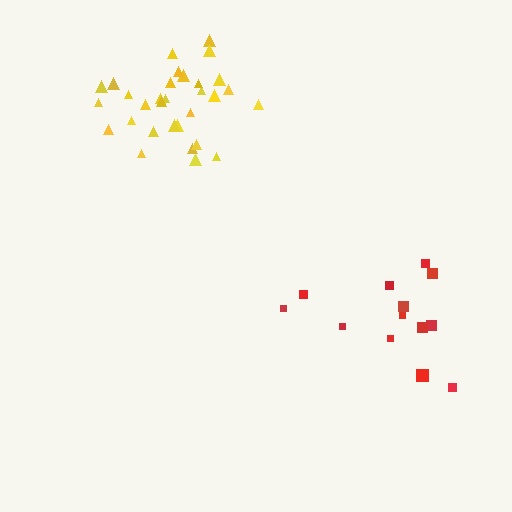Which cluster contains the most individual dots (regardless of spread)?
Yellow (31).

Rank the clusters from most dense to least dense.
yellow, red.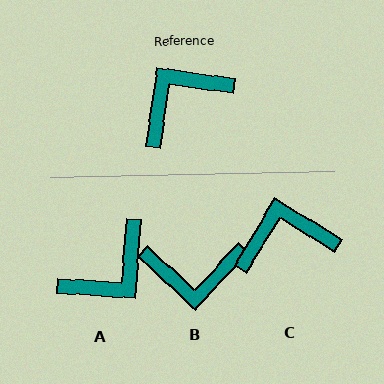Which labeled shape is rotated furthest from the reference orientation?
A, about 175 degrees away.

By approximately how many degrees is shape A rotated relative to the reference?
Approximately 175 degrees clockwise.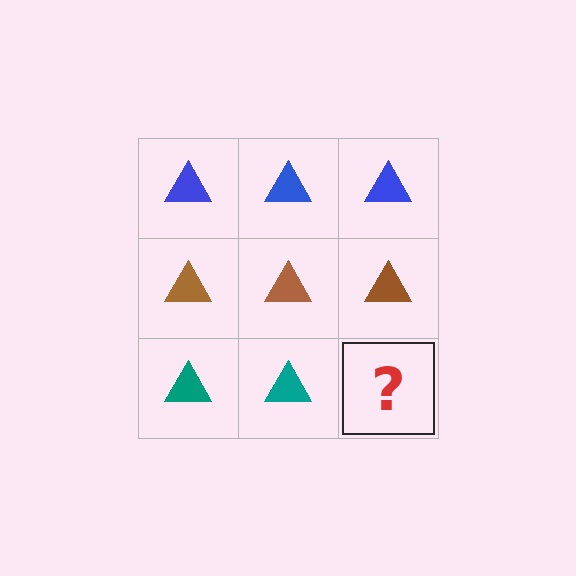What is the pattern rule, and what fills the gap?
The rule is that each row has a consistent color. The gap should be filled with a teal triangle.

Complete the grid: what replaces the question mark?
The question mark should be replaced with a teal triangle.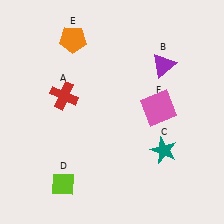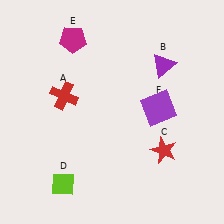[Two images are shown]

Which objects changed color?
C changed from teal to red. E changed from orange to magenta. F changed from pink to purple.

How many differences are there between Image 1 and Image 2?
There are 3 differences between the two images.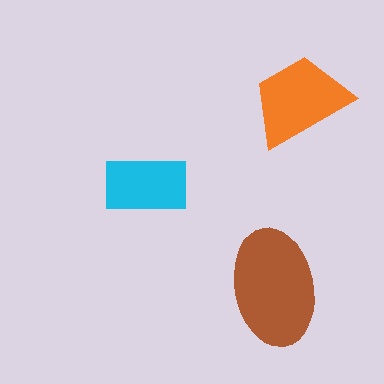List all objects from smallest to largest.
The cyan rectangle, the orange trapezoid, the brown ellipse.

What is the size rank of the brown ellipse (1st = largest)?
1st.